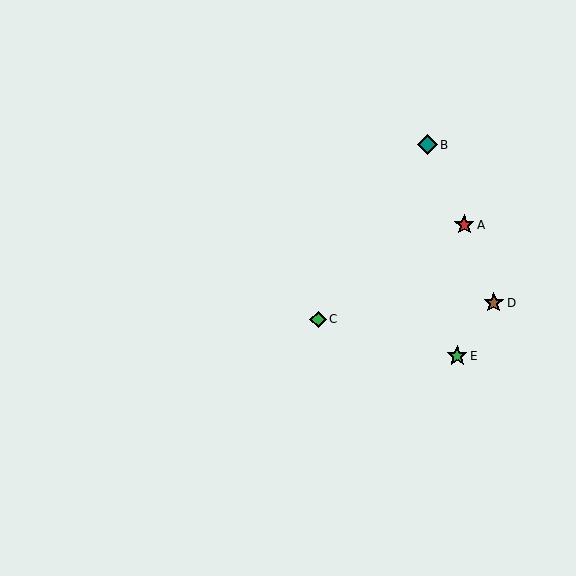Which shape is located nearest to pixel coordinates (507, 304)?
The brown star (labeled D) at (494, 303) is nearest to that location.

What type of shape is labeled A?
Shape A is a red star.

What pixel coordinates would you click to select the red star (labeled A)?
Click at (464, 225) to select the red star A.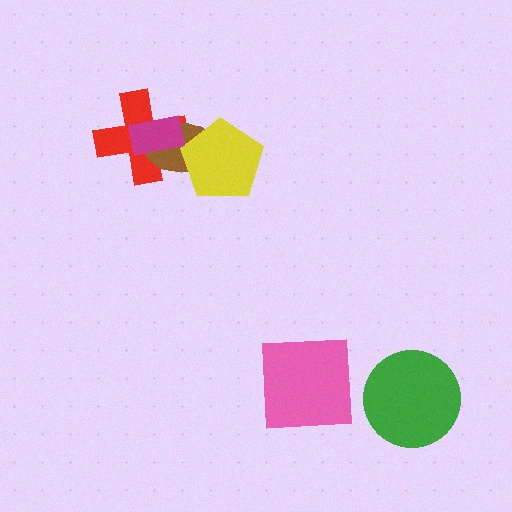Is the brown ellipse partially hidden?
Yes, it is partially covered by another shape.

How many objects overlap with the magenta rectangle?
2 objects overlap with the magenta rectangle.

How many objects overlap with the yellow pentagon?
1 object overlaps with the yellow pentagon.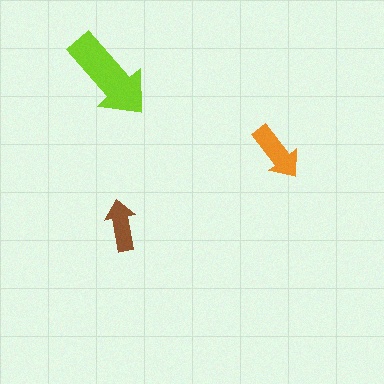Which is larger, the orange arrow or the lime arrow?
The lime one.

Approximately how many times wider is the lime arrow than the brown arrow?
About 2 times wider.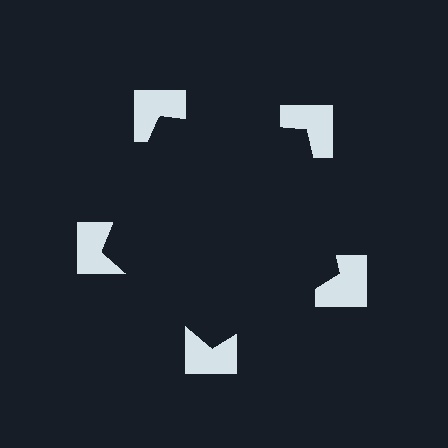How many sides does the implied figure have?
5 sides.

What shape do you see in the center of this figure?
An illusory pentagon — its edges are inferred from the aligned wedge cuts in the notched squares, not physically drawn.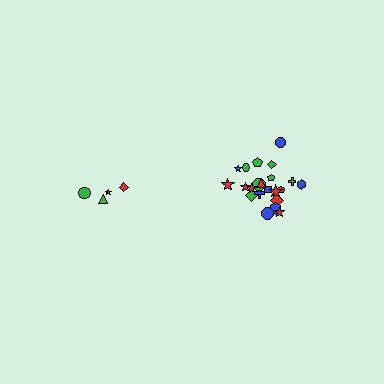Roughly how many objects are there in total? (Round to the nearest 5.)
Roughly 25 objects in total.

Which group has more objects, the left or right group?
The right group.